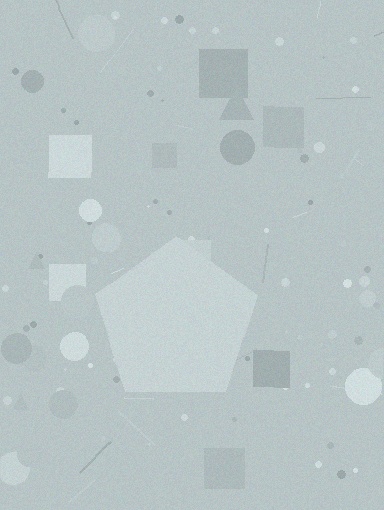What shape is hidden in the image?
A pentagon is hidden in the image.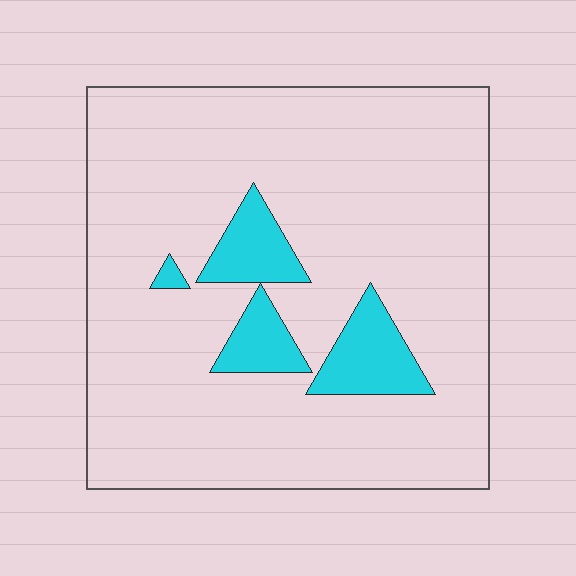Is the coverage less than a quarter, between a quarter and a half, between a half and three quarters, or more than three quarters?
Less than a quarter.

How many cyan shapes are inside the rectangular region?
4.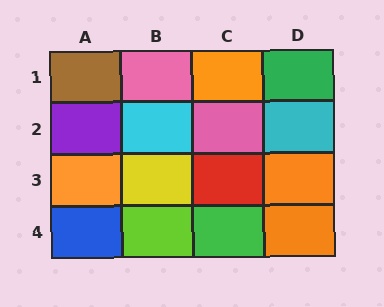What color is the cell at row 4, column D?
Orange.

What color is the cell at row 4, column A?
Blue.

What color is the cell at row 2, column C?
Pink.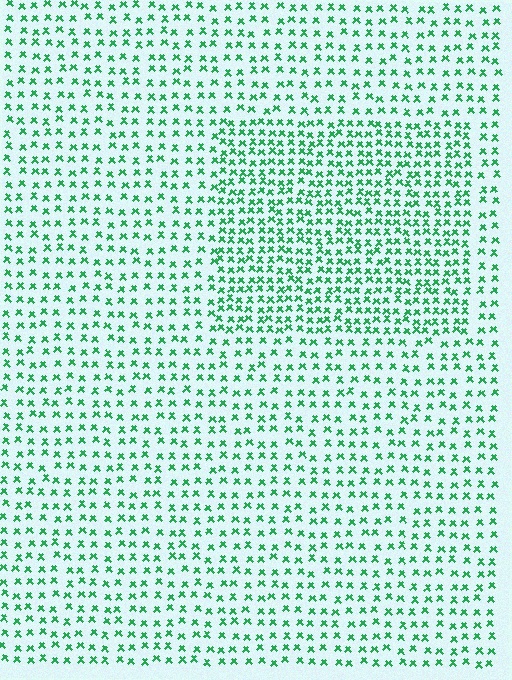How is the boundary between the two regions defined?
The boundary is defined by a change in element density (approximately 1.7x ratio). All elements are the same color, size, and shape.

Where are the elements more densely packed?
The elements are more densely packed inside the rectangle boundary.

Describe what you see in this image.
The image contains small green elements arranged at two different densities. A rectangle-shaped region is visible where the elements are more densely packed than the surrounding area.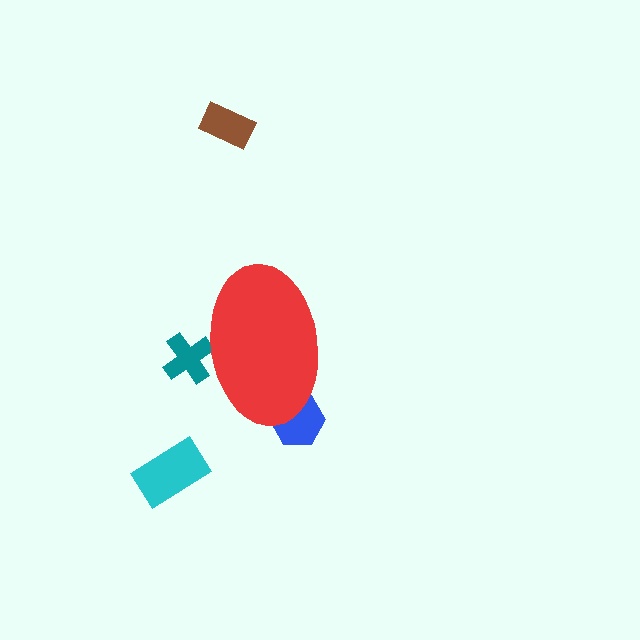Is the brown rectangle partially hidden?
No, the brown rectangle is fully visible.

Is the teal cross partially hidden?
Yes, the teal cross is partially hidden behind the red ellipse.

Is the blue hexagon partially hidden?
Yes, the blue hexagon is partially hidden behind the red ellipse.